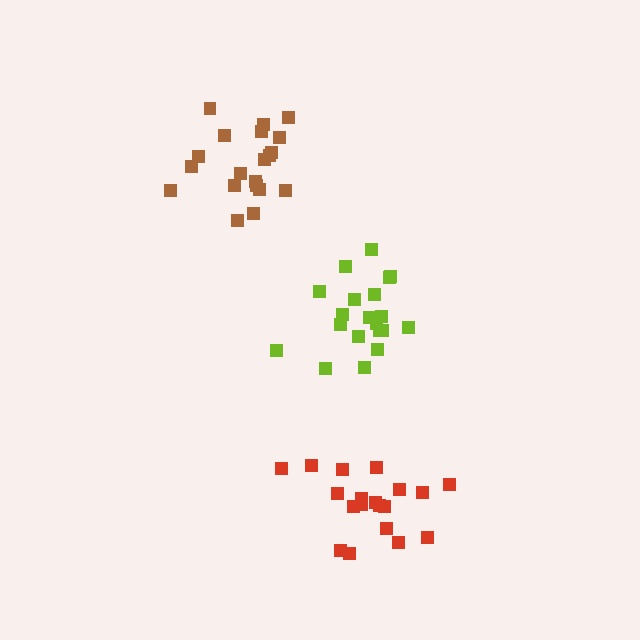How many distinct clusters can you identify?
There are 3 distinct clusters.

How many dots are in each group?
Group 1: 20 dots, Group 2: 20 dots, Group 3: 20 dots (60 total).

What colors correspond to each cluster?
The clusters are colored: red, lime, brown.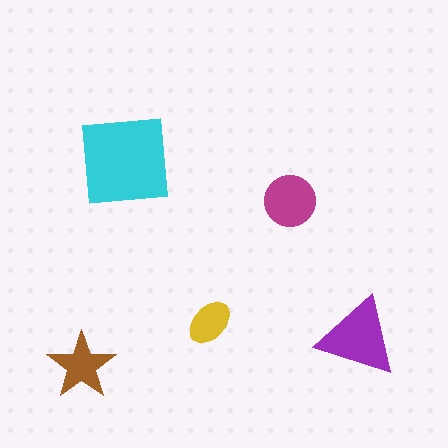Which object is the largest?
The cyan square.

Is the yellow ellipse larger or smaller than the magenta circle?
Smaller.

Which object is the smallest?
The yellow ellipse.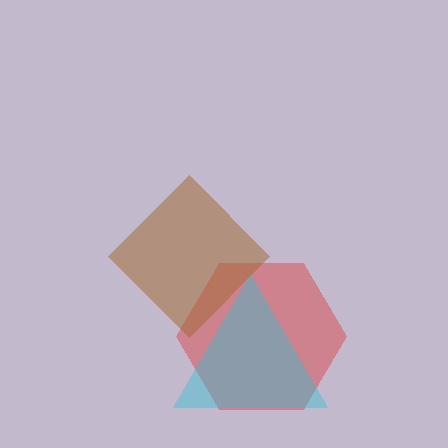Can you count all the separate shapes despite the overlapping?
Yes, there are 3 separate shapes.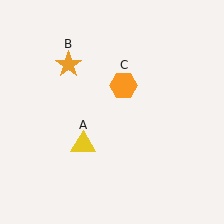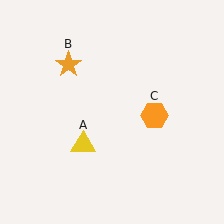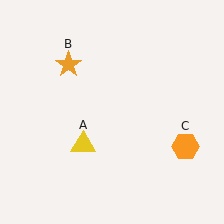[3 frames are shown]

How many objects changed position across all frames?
1 object changed position: orange hexagon (object C).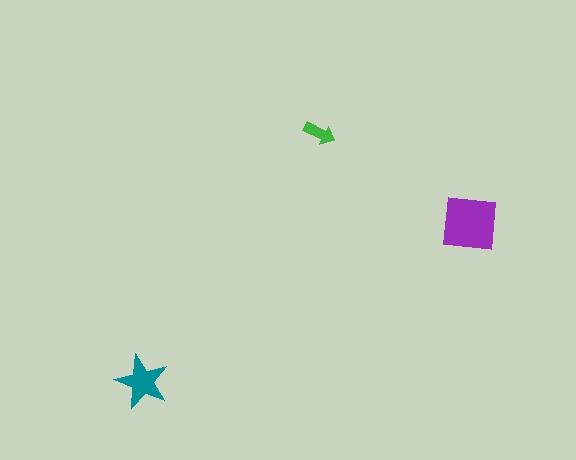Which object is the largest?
The purple square.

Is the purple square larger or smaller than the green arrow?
Larger.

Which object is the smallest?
The green arrow.